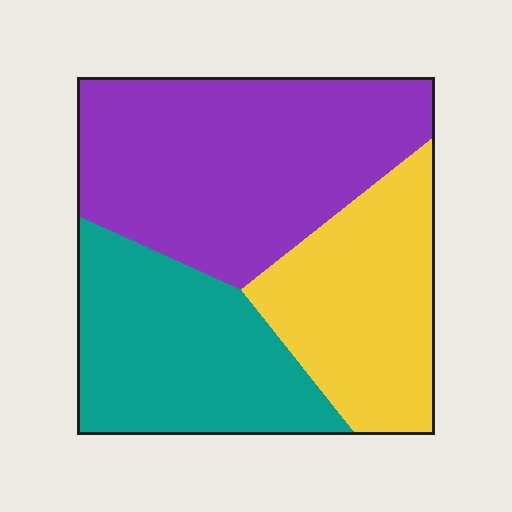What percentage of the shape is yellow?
Yellow covers 27% of the shape.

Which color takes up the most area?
Purple, at roughly 45%.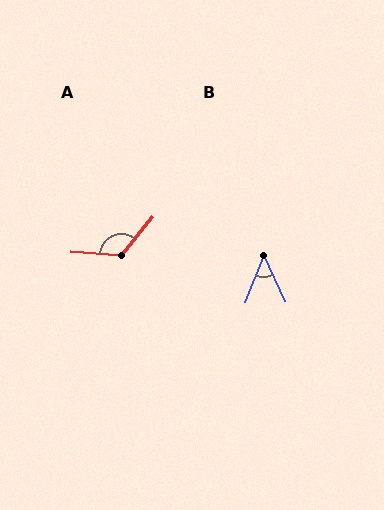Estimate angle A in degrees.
Approximately 126 degrees.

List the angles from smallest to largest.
B (46°), A (126°).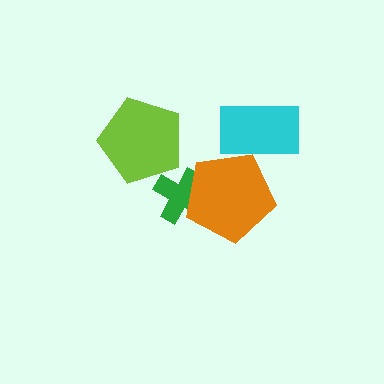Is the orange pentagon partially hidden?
Yes, it is partially covered by another shape.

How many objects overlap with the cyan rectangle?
1 object overlaps with the cyan rectangle.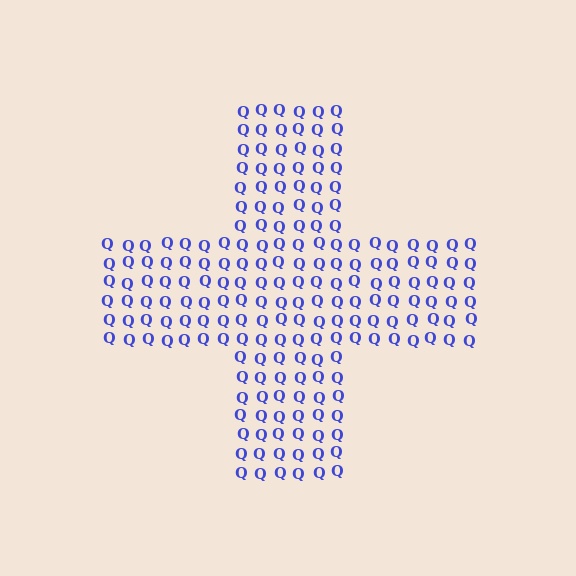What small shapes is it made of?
It is made of small letter Q's.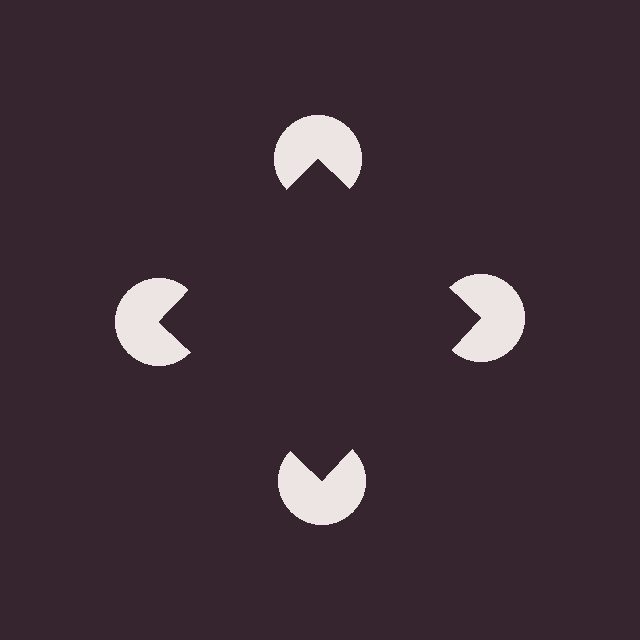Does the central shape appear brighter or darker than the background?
It typically appears slightly darker than the background, even though no actual brightness change is drawn.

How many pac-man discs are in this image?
There are 4 — one at each vertex of the illusory square.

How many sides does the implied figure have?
4 sides.